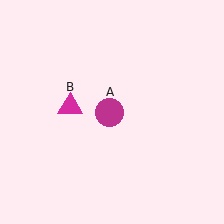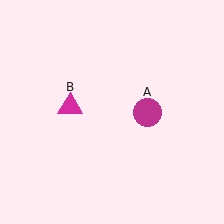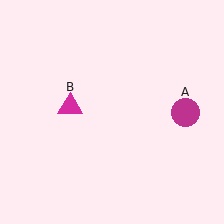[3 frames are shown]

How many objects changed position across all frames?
1 object changed position: magenta circle (object A).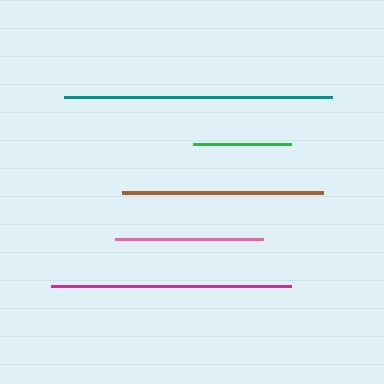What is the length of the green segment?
The green segment is approximately 97 pixels long.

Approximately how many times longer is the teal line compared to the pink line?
The teal line is approximately 1.8 times the length of the pink line.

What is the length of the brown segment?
The brown segment is approximately 201 pixels long.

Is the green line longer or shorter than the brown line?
The brown line is longer than the green line.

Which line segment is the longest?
The teal line is the longest at approximately 268 pixels.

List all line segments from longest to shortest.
From longest to shortest: teal, magenta, brown, pink, green.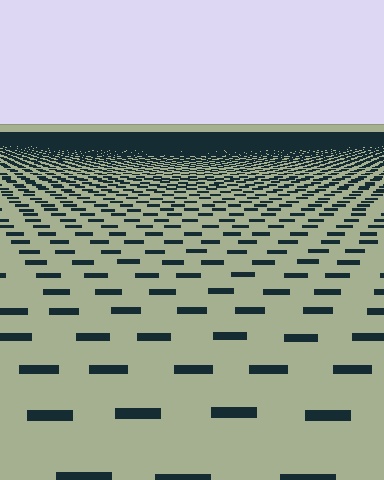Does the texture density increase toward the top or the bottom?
Density increases toward the top.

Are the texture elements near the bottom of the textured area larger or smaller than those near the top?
Larger. Near the bottom, elements are closer to the viewer and appear at a bigger on-screen size.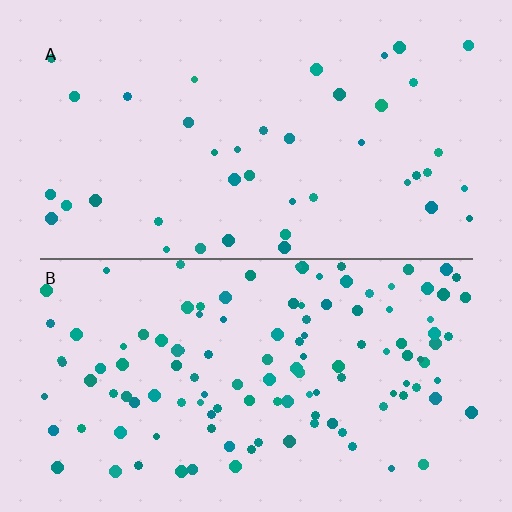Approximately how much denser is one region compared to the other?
Approximately 2.9× — region B over region A.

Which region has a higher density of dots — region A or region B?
B (the bottom).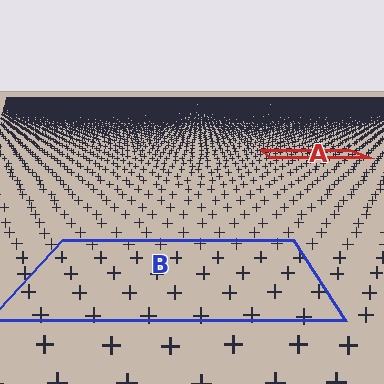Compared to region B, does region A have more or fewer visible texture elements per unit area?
Region A has more texture elements per unit area — they are packed more densely because it is farther away.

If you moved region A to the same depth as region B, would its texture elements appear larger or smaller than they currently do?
They would appear larger. At a closer depth, the same texture elements are projected at a bigger on-screen size.